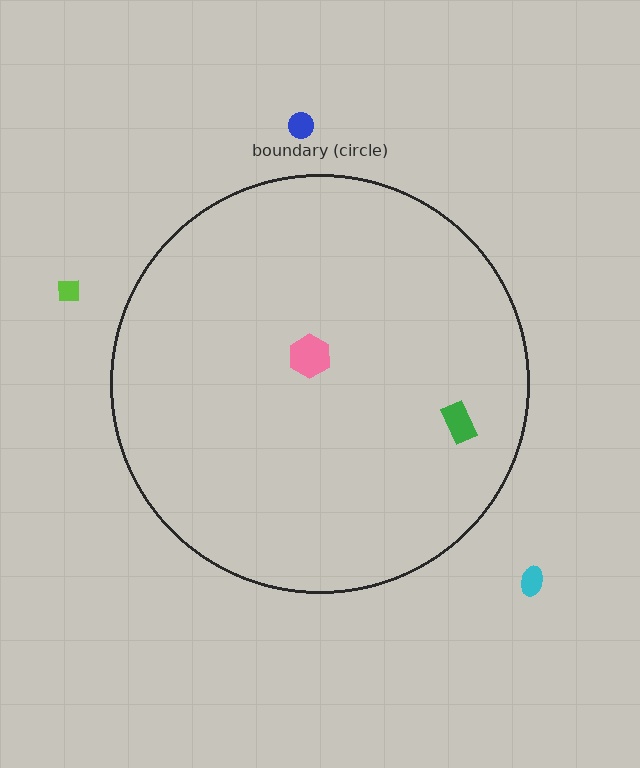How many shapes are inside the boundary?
2 inside, 3 outside.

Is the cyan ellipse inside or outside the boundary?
Outside.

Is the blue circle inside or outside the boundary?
Outside.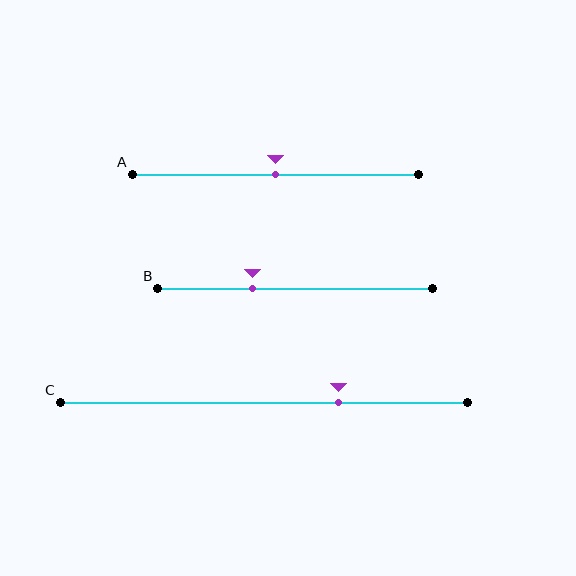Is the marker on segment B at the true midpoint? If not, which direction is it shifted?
No, the marker on segment B is shifted to the left by about 16% of the segment length.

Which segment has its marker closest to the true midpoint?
Segment A has its marker closest to the true midpoint.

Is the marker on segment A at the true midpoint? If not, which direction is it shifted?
Yes, the marker on segment A is at the true midpoint.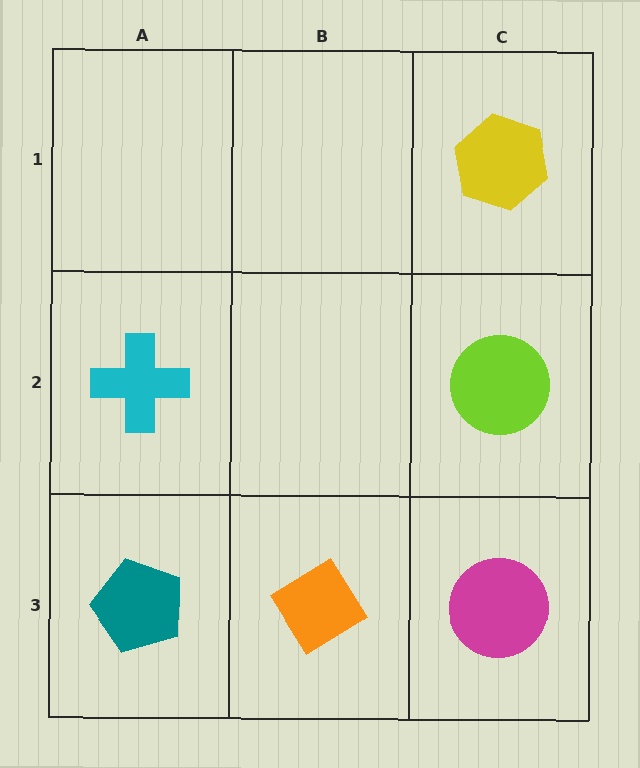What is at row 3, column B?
An orange diamond.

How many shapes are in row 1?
1 shape.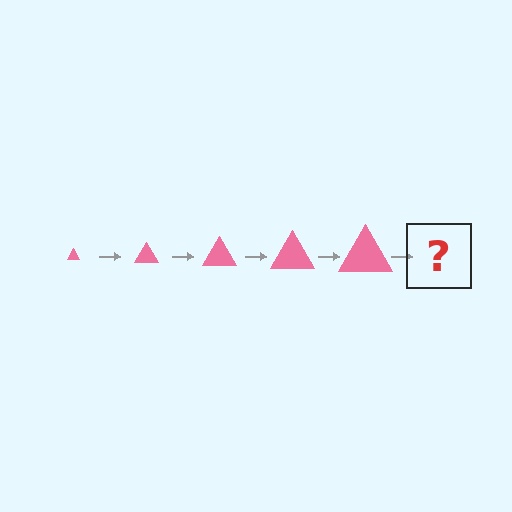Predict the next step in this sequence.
The next step is a pink triangle, larger than the previous one.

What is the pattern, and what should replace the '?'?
The pattern is that the triangle gets progressively larger each step. The '?' should be a pink triangle, larger than the previous one.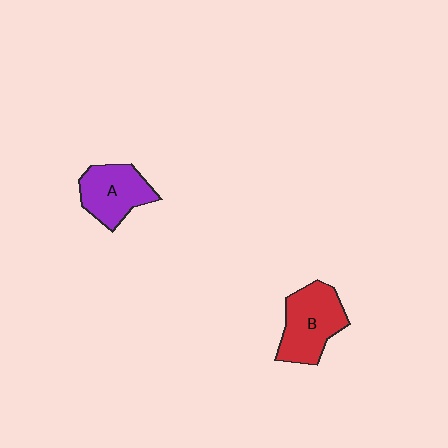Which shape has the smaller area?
Shape A (purple).